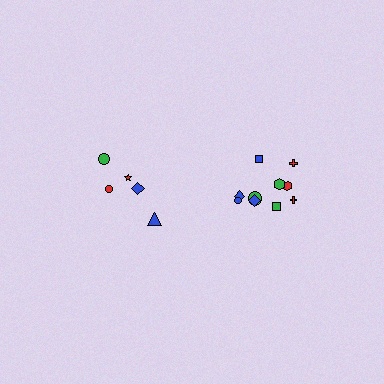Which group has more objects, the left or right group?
The right group.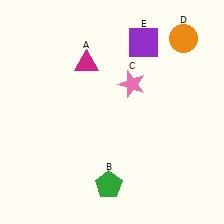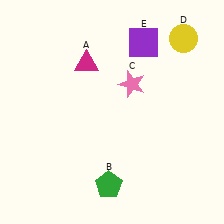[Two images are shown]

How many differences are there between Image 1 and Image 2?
There is 1 difference between the two images.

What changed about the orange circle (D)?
In Image 1, D is orange. In Image 2, it changed to yellow.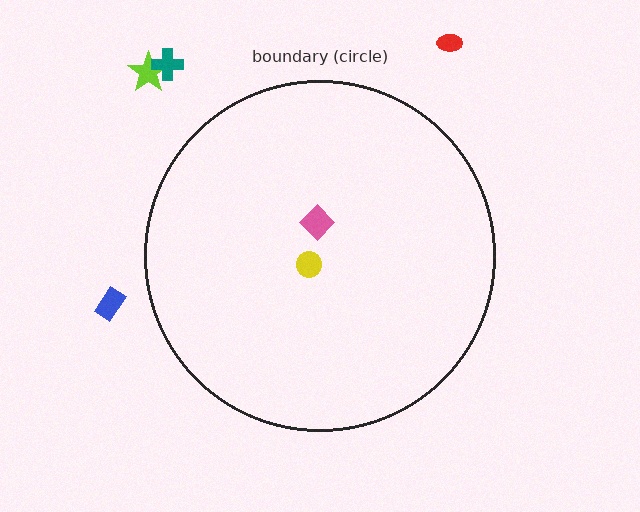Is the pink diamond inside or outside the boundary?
Inside.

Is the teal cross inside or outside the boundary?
Outside.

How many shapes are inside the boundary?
2 inside, 4 outside.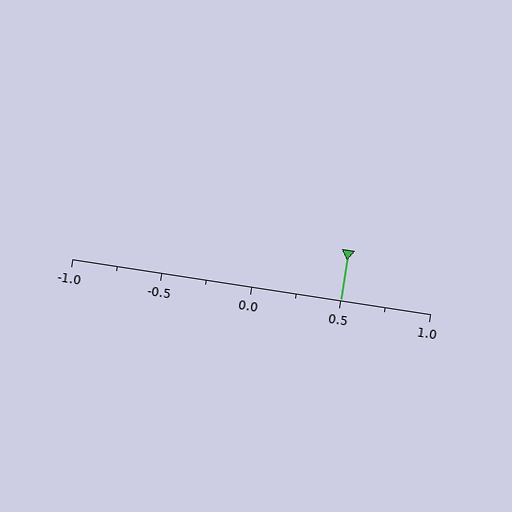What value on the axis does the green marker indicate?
The marker indicates approximately 0.5.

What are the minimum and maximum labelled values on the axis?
The axis runs from -1.0 to 1.0.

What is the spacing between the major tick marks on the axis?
The major ticks are spaced 0.5 apart.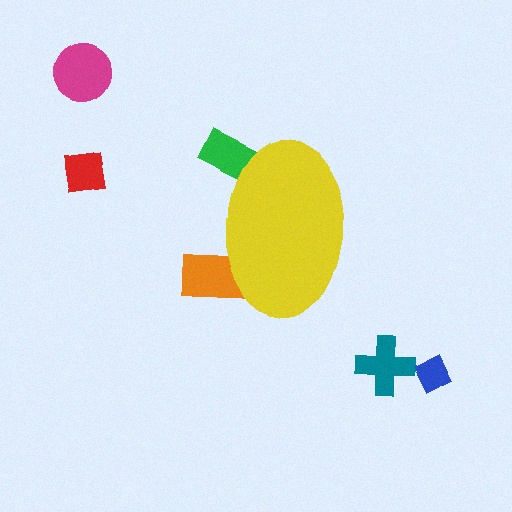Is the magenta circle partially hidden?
No, the magenta circle is fully visible.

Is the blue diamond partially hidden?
No, the blue diamond is fully visible.